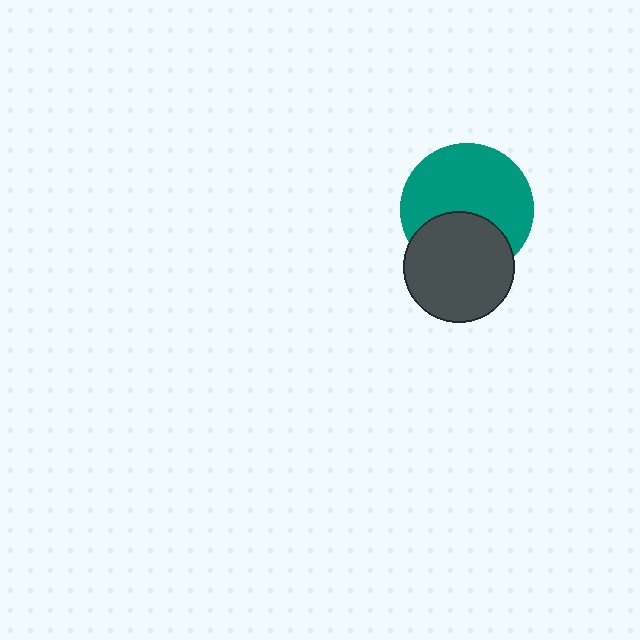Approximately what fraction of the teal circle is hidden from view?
Roughly 35% of the teal circle is hidden behind the dark gray circle.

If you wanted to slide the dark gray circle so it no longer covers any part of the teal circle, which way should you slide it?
Slide it down — that is the most direct way to separate the two shapes.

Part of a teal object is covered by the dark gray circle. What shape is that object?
It is a circle.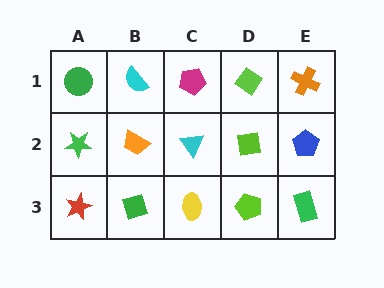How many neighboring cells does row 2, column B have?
4.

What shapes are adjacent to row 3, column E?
A blue pentagon (row 2, column E), a lime pentagon (row 3, column D).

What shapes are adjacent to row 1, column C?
A cyan triangle (row 2, column C), a cyan semicircle (row 1, column B), a lime diamond (row 1, column D).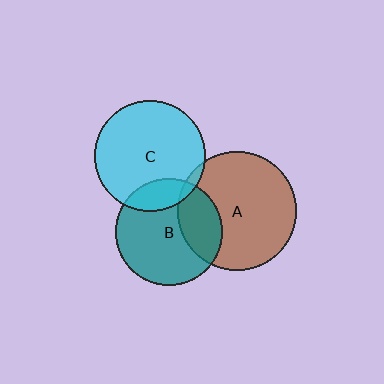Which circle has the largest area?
Circle A (brown).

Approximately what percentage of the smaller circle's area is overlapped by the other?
Approximately 15%.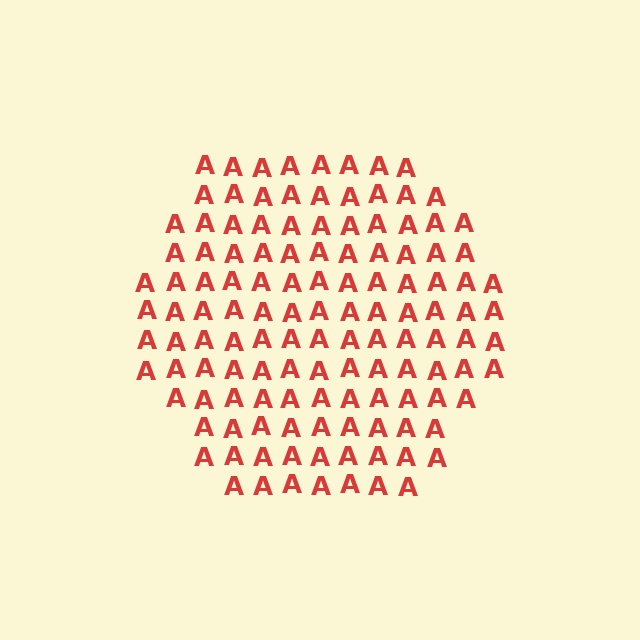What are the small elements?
The small elements are letter A's.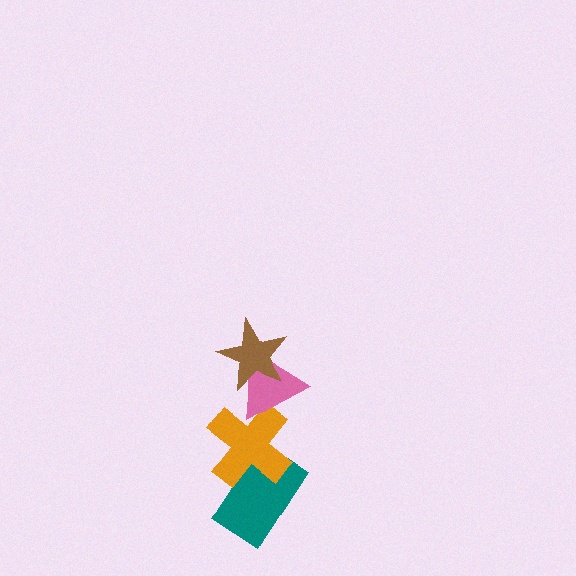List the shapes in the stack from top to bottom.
From top to bottom: the brown star, the pink triangle, the orange cross, the teal rectangle.